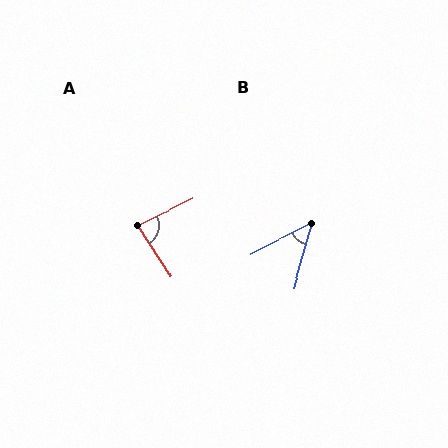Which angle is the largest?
A, at approximately 83 degrees.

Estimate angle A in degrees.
Approximately 83 degrees.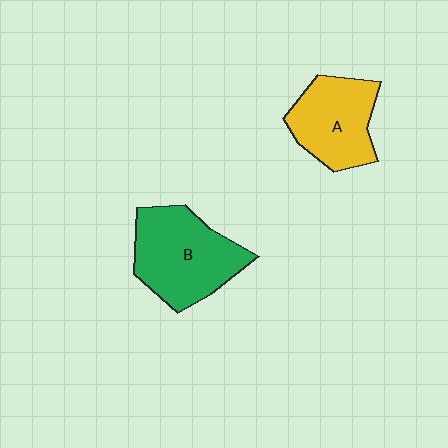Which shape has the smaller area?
Shape A (yellow).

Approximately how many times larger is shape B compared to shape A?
Approximately 1.2 times.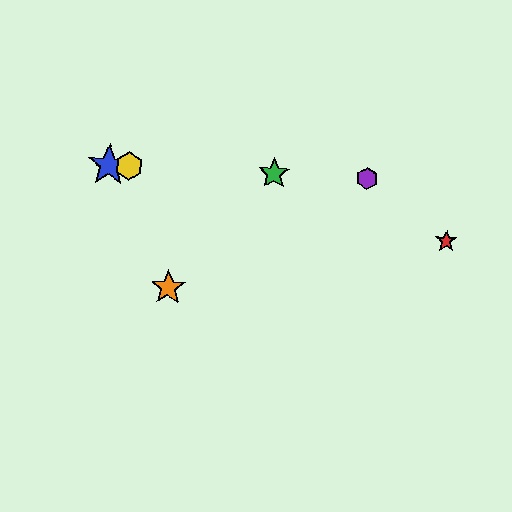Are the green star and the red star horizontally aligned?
No, the green star is at y≈174 and the red star is at y≈241.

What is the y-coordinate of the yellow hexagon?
The yellow hexagon is at y≈166.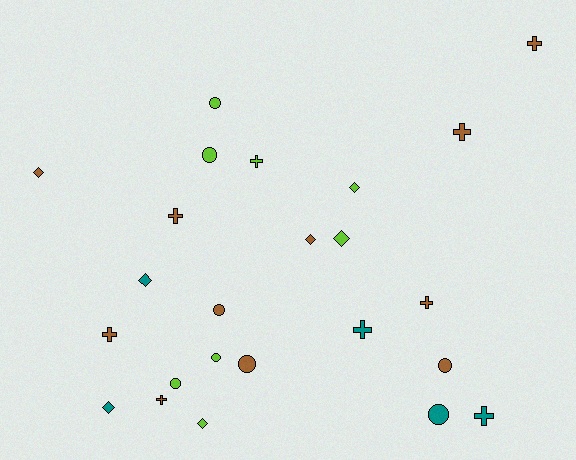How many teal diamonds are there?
There are 2 teal diamonds.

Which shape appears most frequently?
Cross, with 9 objects.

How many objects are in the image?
There are 24 objects.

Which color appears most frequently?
Brown, with 11 objects.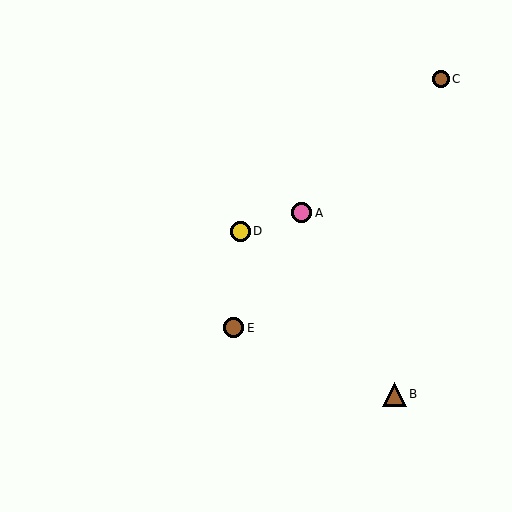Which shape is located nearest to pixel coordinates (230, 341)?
The brown circle (labeled E) at (233, 328) is nearest to that location.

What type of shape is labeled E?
Shape E is a brown circle.